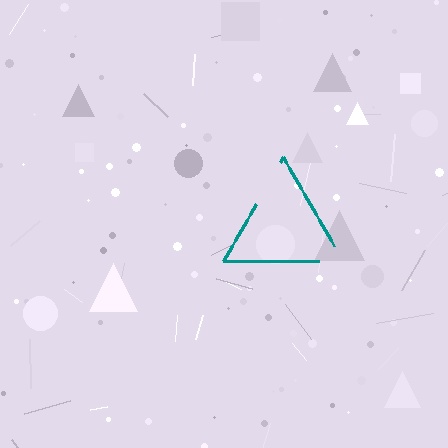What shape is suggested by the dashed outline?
The dashed outline suggests a triangle.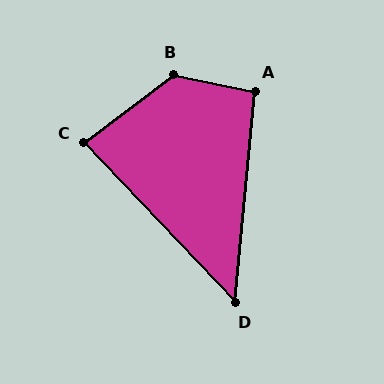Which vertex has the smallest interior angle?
D, at approximately 49 degrees.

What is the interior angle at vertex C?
Approximately 84 degrees (acute).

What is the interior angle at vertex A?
Approximately 96 degrees (obtuse).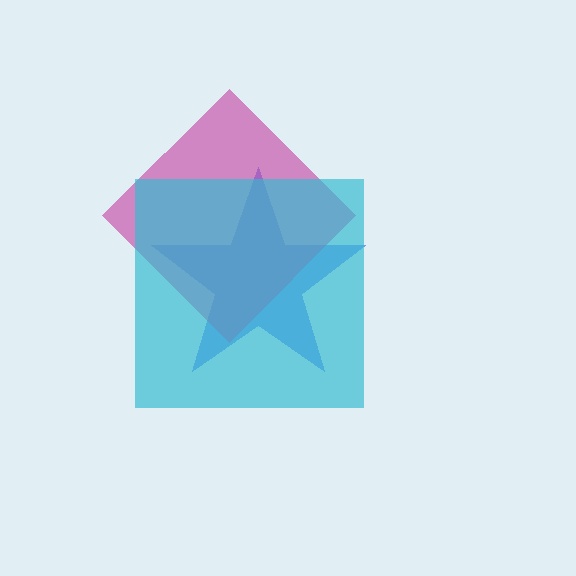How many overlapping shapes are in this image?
There are 3 overlapping shapes in the image.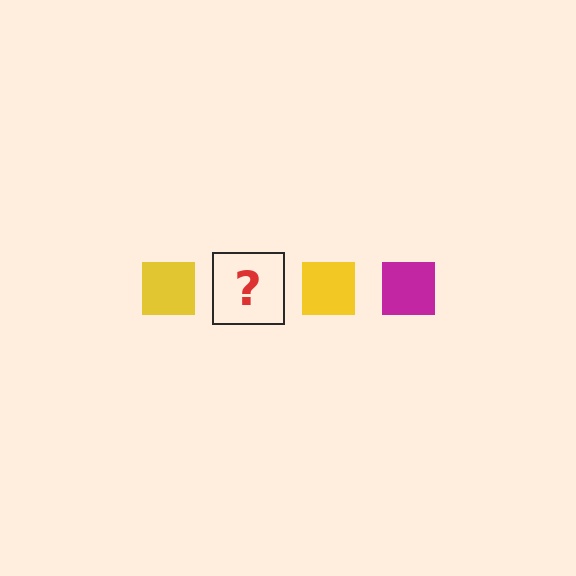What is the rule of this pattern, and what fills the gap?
The rule is that the pattern cycles through yellow, magenta squares. The gap should be filled with a magenta square.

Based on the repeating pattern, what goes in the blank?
The blank should be a magenta square.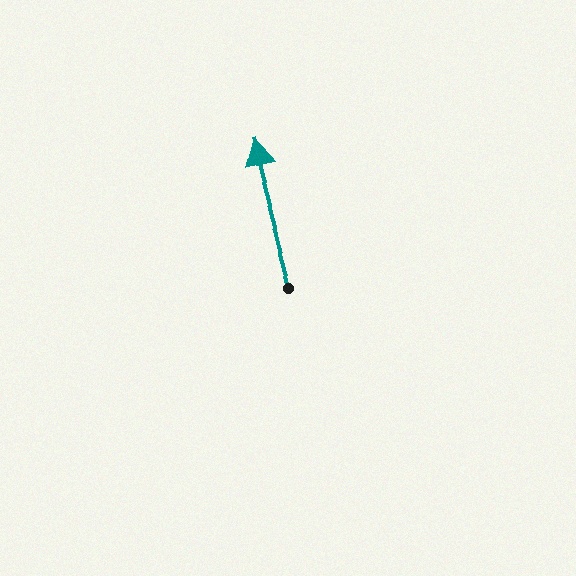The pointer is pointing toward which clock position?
Roughly 12 o'clock.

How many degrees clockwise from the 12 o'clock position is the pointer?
Approximately 345 degrees.